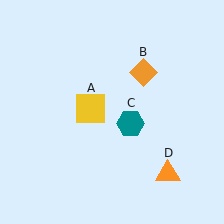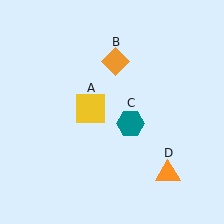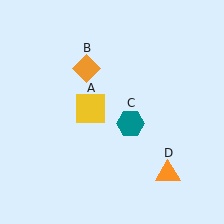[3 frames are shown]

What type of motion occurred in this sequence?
The orange diamond (object B) rotated counterclockwise around the center of the scene.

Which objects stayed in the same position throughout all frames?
Yellow square (object A) and teal hexagon (object C) and orange triangle (object D) remained stationary.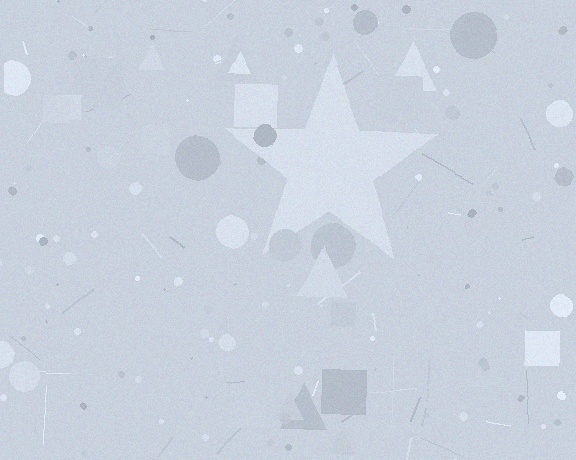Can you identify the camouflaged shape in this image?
The camouflaged shape is a star.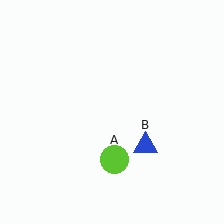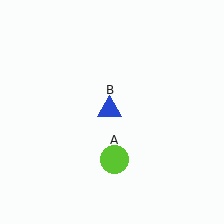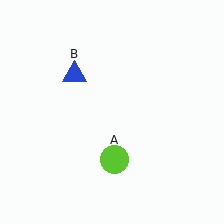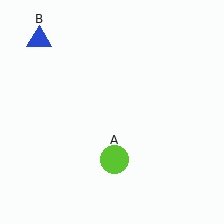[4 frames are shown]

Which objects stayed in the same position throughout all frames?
Lime circle (object A) remained stationary.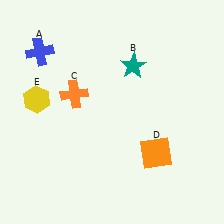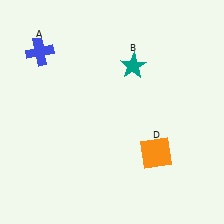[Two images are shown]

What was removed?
The yellow hexagon (E), the orange cross (C) were removed in Image 2.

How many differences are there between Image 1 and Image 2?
There are 2 differences between the two images.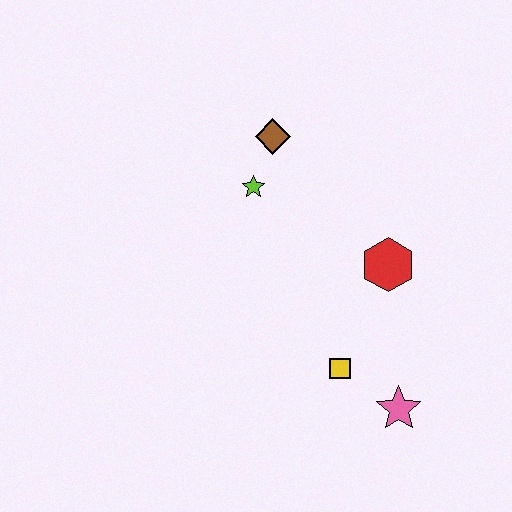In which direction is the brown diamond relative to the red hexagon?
The brown diamond is above the red hexagon.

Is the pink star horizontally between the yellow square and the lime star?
No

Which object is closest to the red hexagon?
The yellow square is closest to the red hexagon.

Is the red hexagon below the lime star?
Yes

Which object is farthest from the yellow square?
The brown diamond is farthest from the yellow square.